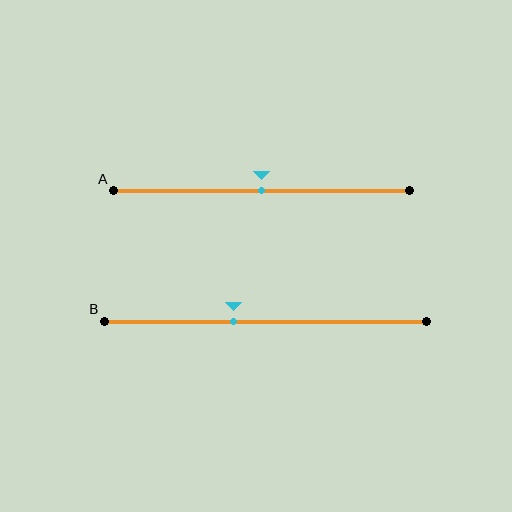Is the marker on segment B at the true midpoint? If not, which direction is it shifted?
No, the marker on segment B is shifted to the left by about 10% of the segment length.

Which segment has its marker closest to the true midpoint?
Segment A has its marker closest to the true midpoint.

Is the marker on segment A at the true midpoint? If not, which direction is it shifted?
Yes, the marker on segment A is at the true midpoint.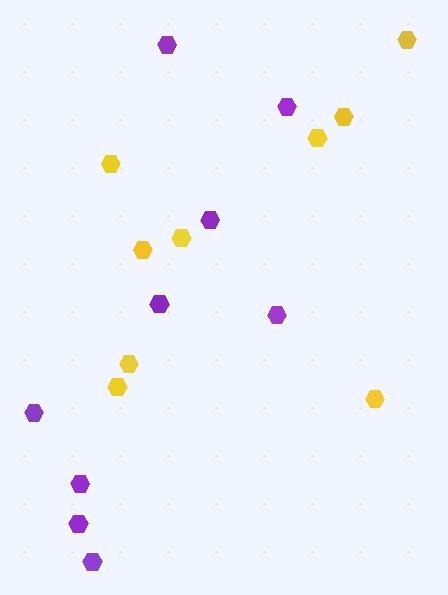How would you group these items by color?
There are 2 groups: one group of yellow hexagons (9) and one group of purple hexagons (9).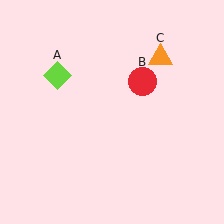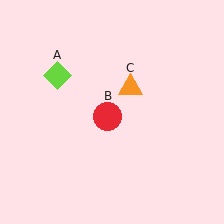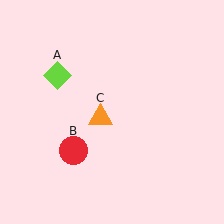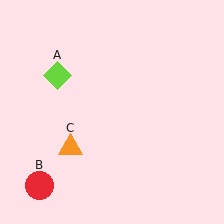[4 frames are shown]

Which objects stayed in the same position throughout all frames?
Lime diamond (object A) remained stationary.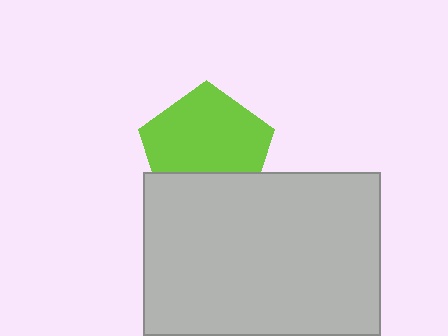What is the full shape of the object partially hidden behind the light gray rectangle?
The partially hidden object is a lime pentagon.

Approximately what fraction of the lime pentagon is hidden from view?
Roughly 30% of the lime pentagon is hidden behind the light gray rectangle.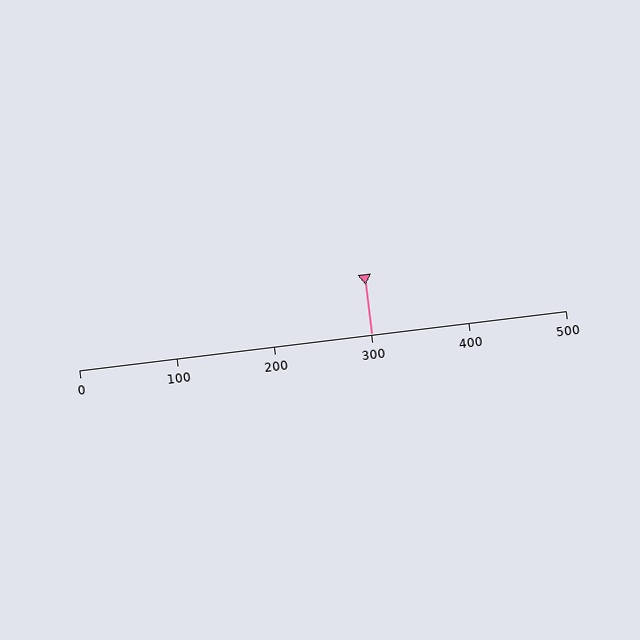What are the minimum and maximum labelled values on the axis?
The axis runs from 0 to 500.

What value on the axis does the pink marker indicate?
The marker indicates approximately 300.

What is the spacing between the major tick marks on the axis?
The major ticks are spaced 100 apart.